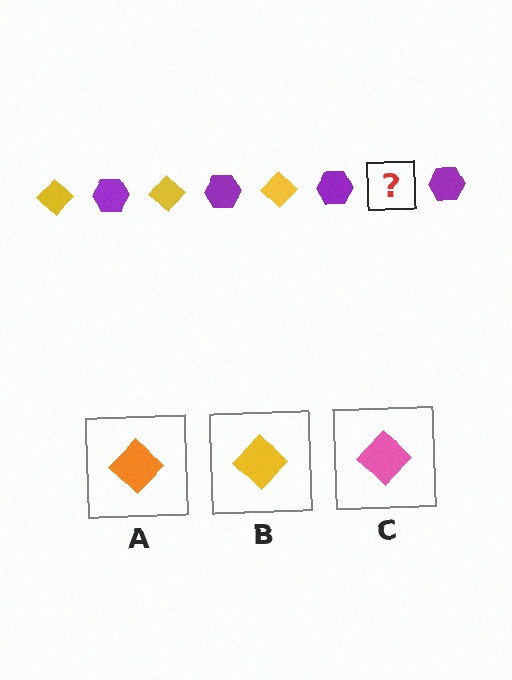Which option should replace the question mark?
Option B.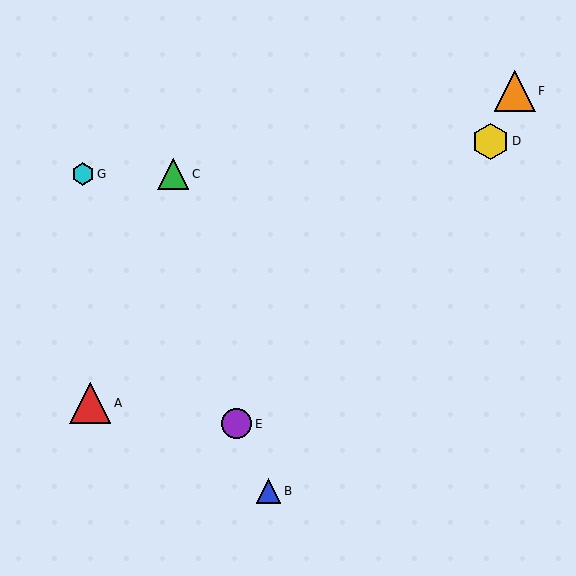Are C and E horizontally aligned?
No, C is at y≈174 and E is at y≈424.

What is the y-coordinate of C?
Object C is at y≈174.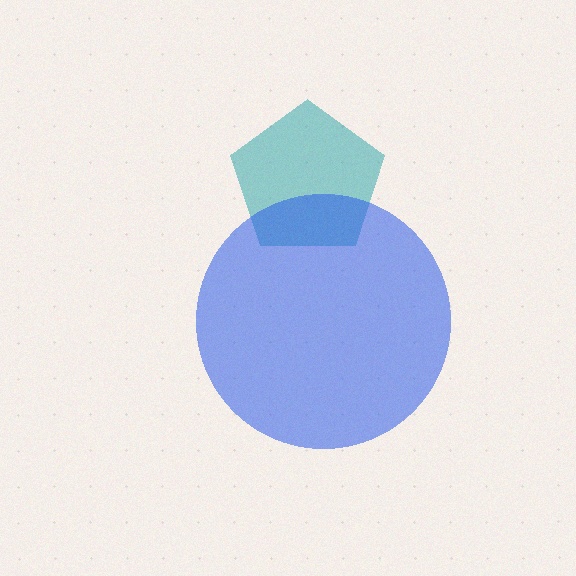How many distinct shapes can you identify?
There are 2 distinct shapes: a teal pentagon, a blue circle.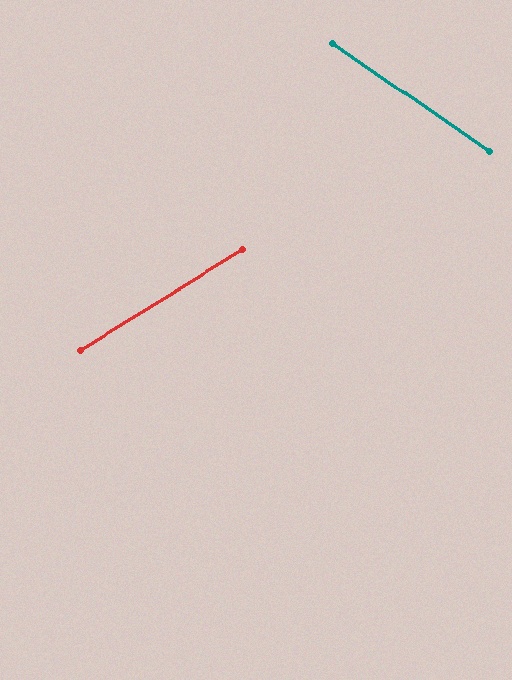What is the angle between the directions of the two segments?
Approximately 66 degrees.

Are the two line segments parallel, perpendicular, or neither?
Neither parallel nor perpendicular — they differ by about 66°.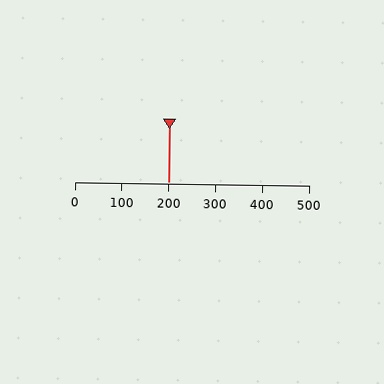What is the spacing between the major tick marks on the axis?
The major ticks are spaced 100 apart.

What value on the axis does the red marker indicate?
The marker indicates approximately 200.